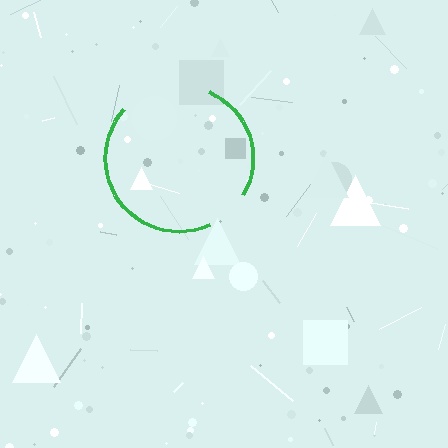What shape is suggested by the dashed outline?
The dashed outline suggests a circle.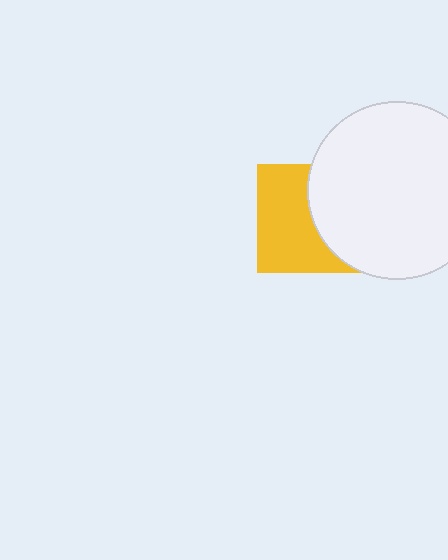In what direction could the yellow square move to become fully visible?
The yellow square could move left. That would shift it out from behind the white circle entirely.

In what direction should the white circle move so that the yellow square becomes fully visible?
The white circle should move right. That is the shortest direction to clear the overlap and leave the yellow square fully visible.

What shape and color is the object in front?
The object in front is a white circle.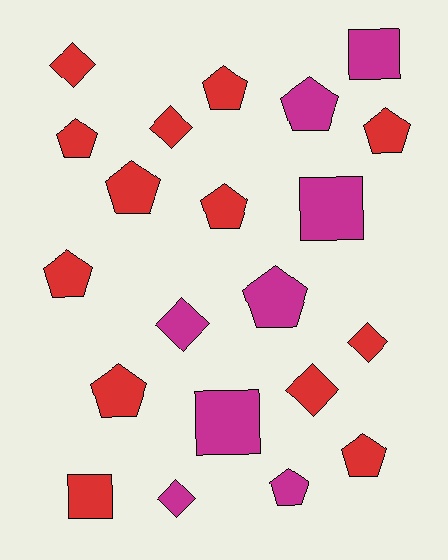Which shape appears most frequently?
Pentagon, with 11 objects.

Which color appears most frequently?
Red, with 13 objects.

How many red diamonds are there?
There are 4 red diamonds.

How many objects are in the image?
There are 21 objects.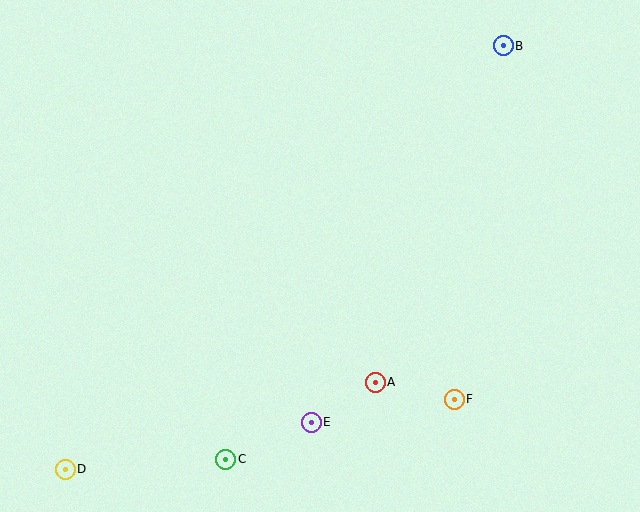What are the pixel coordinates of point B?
Point B is at (503, 46).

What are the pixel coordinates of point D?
Point D is at (65, 469).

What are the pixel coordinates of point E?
Point E is at (311, 422).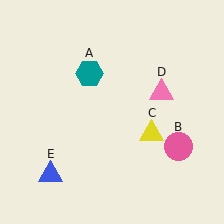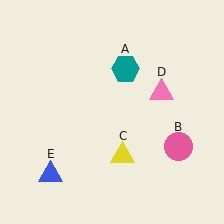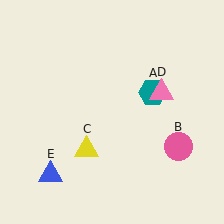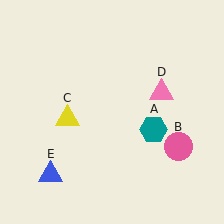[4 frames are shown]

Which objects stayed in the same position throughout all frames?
Pink circle (object B) and pink triangle (object D) and blue triangle (object E) remained stationary.